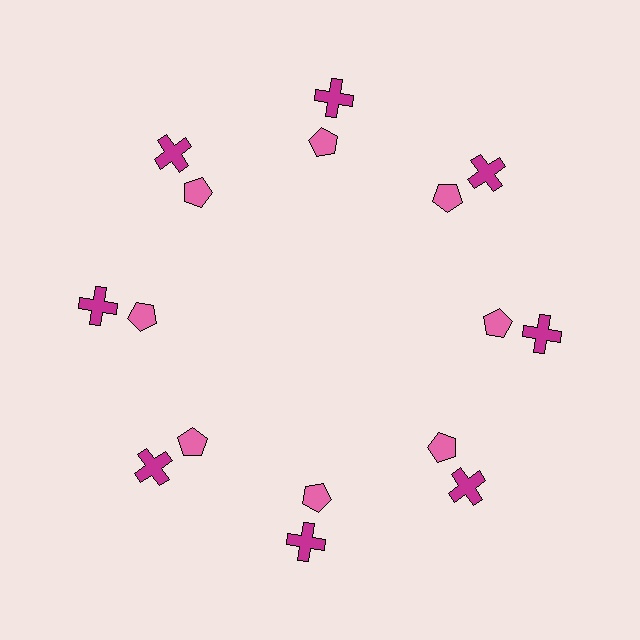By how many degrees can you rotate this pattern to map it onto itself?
The pattern maps onto itself every 45 degrees of rotation.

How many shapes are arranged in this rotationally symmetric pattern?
There are 16 shapes, arranged in 8 groups of 2.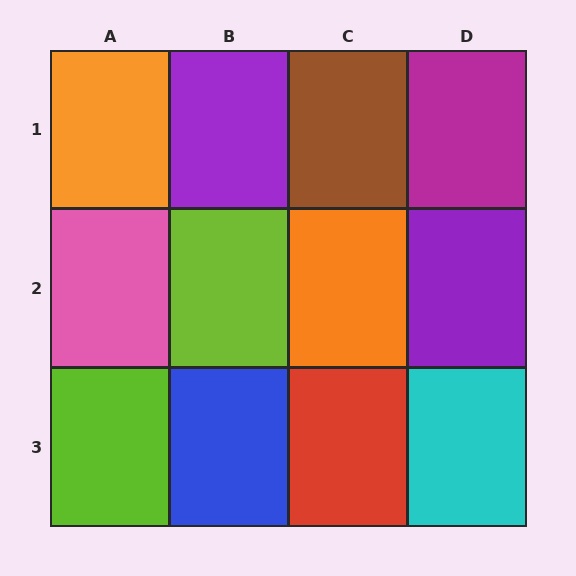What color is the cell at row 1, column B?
Purple.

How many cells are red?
1 cell is red.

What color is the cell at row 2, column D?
Purple.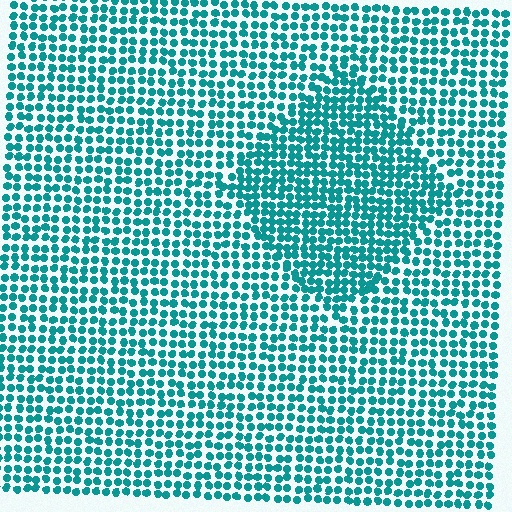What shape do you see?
I see a diamond.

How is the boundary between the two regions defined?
The boundary is defined by a change in element density (approximately 1.5x ratio). All elements are the same color, size, and shape.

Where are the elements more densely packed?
The elements are more densely packed inside the diamond boundary.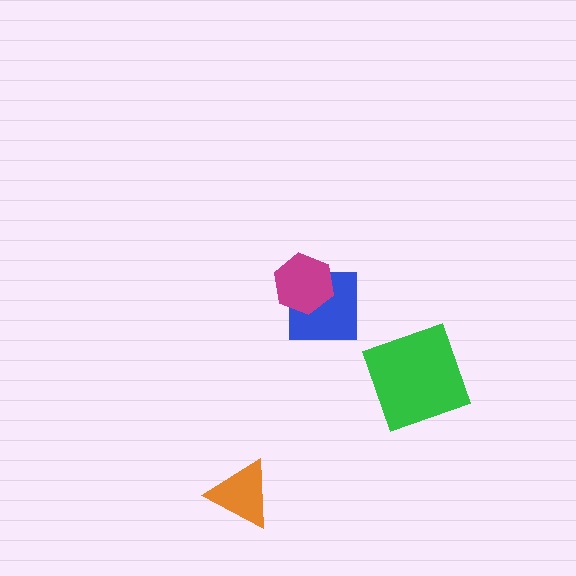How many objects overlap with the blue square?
1 object overlaps with the blue square.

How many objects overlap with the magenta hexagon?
1 object overlaps with the magenta hexagon.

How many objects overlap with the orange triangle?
0 objects overlap with the orange triangle.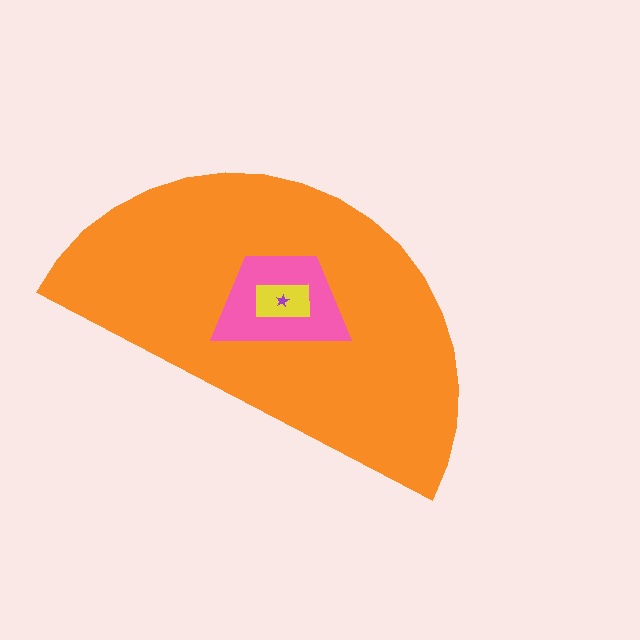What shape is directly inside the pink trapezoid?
The yellow rectangle.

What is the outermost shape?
The orange semicircle.